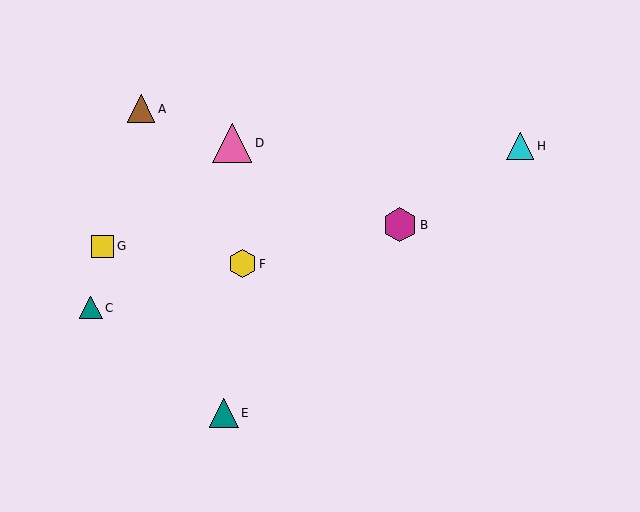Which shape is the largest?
The pink triangle (labeled D) is the largest.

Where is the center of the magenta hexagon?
The center of the magenta hexagon is at (400, 225).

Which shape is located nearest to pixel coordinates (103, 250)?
The yellow square (labeled G) at (103, 246) is nearest to that location.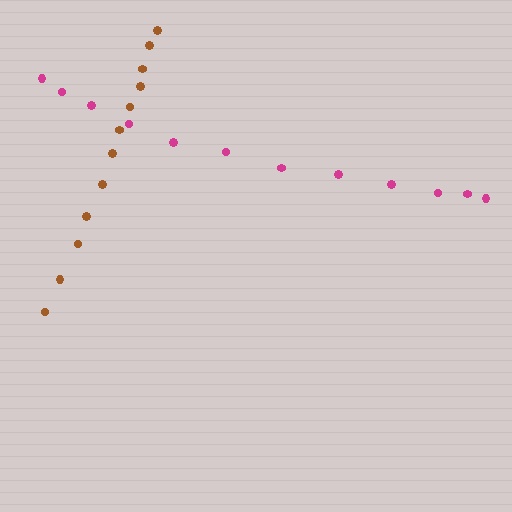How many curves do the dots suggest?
There are 2 distinct paths.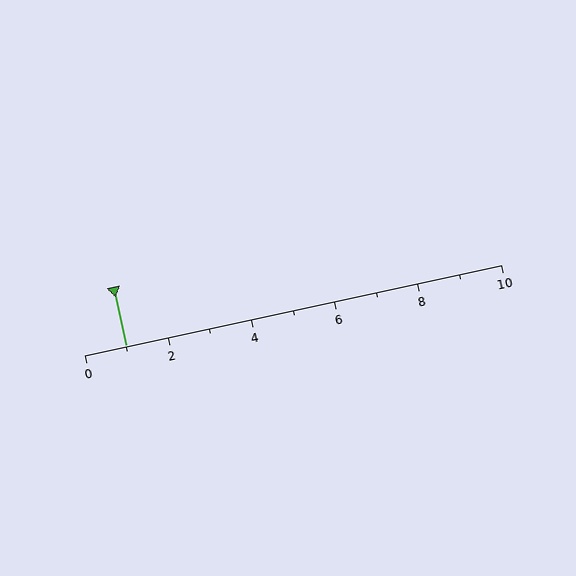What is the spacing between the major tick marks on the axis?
The major ticks are spaced 2 apart.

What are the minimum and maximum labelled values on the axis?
The axis runs from 0 to 10.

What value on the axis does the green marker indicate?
The marker indicates approximately 1.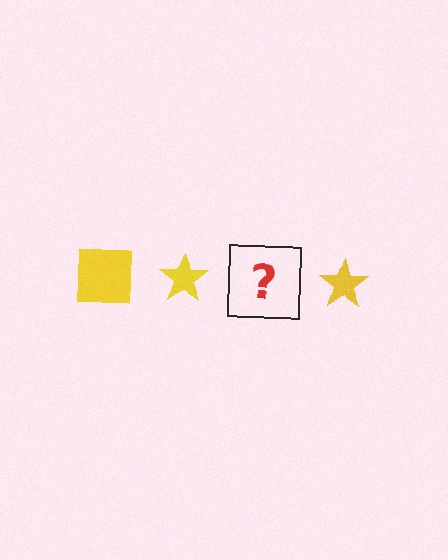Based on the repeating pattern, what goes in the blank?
The blank should be a yellow square.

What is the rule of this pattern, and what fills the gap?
The rule is that the pattern cycles through square, star shapes in yellow. The gap should be filled with a yellow square.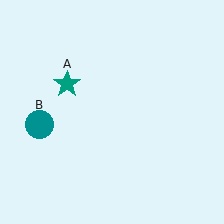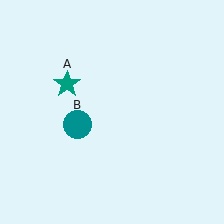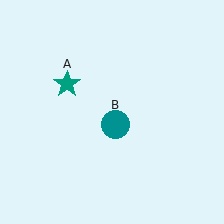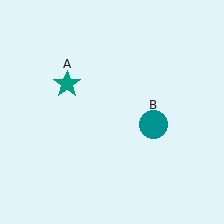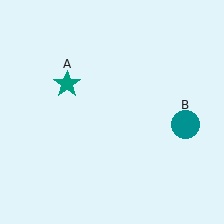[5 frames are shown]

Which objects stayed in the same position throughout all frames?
Teal star (object A) remained stationary.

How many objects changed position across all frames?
1 object changed position: teal circle (object B).